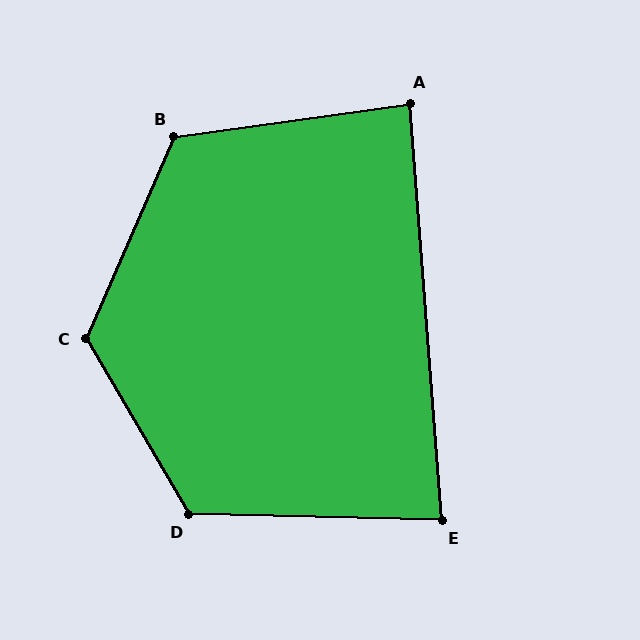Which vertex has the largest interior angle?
C, at approximately 126 degrees.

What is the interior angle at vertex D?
Approximately 121 degrees (obtuse).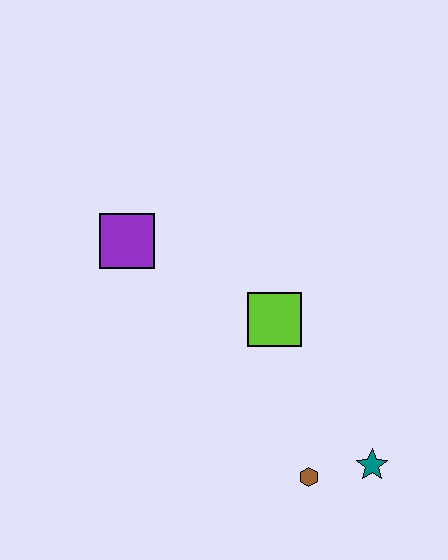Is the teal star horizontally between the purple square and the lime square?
No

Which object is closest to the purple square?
The lime square is closest to the purple square.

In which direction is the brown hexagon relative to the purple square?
The brown hexagon is below the purple square.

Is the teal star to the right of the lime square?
Yes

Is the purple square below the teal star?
No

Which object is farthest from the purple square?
The teal star is farthest from the purple square.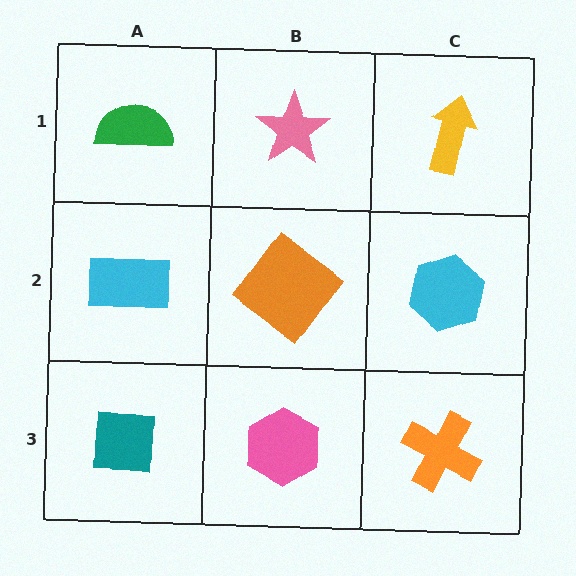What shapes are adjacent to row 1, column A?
A cyan rectangle (row 2, column A), a pink star (row 1, column B).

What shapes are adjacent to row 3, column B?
An orange diamond (row 2, column B), a teal square (row 3, column A), an orange cross (row 3, column C).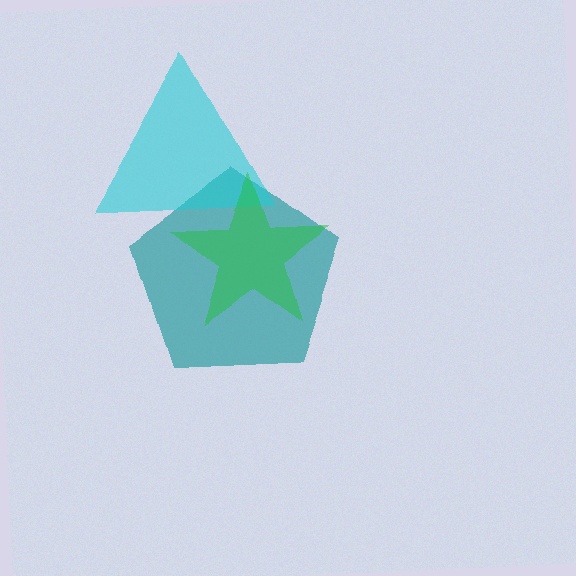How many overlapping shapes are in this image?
There are 3 overlapping shapes in the image.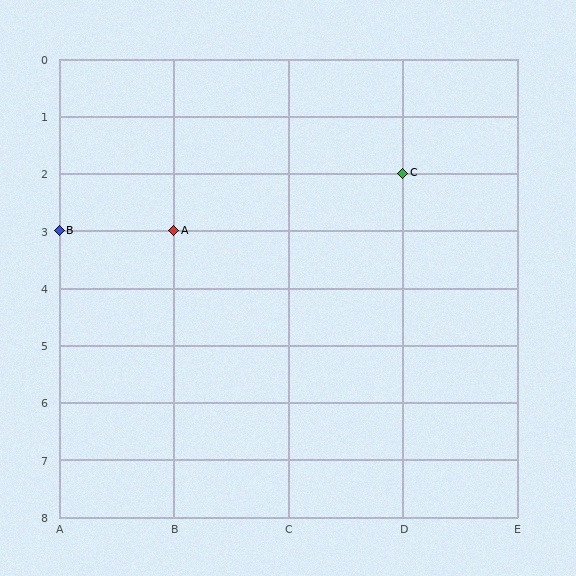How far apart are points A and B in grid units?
Points A and B are 1 column apart.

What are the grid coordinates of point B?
Point B is at grid coordinates (A, 3).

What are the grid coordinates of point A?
Point A is at grid coordinates (B, 3).